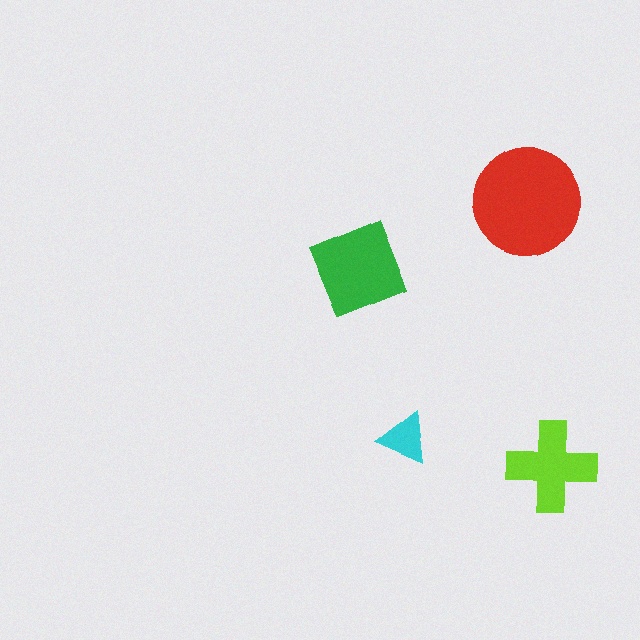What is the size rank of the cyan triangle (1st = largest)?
4th.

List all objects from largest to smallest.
The red circle, the green diamond, the lime cross, the cyan triangle.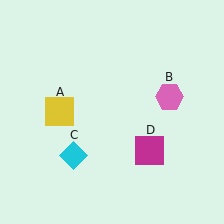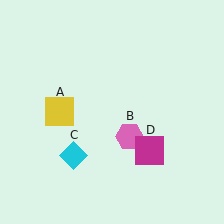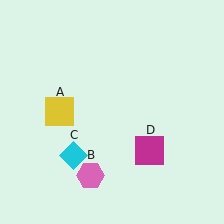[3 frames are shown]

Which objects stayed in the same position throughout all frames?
Yellow square (object A) and cyan diamond (object C) and magenta square (object D) remained stationary.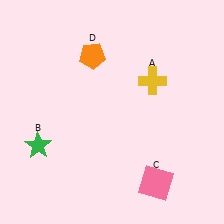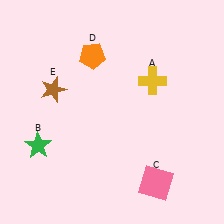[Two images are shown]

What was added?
A brown star (E) was added in Image 2.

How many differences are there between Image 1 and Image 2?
There is 1 difference between the two images.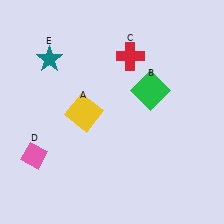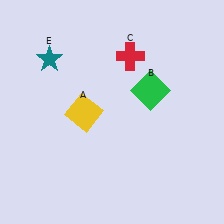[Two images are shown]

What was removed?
The pink diamond (D) was removed in Image 2.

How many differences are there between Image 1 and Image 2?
There is 1 difference between the two images.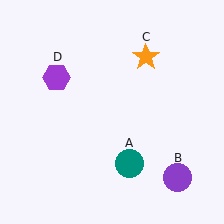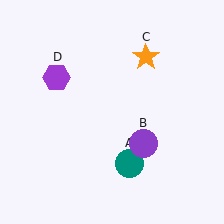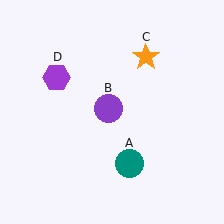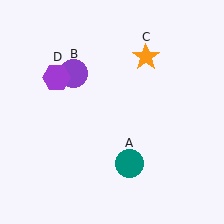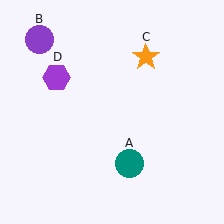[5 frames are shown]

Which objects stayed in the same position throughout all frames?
Teal circle (object A) and orange star (object C) and purple hexagon (object D) remained stationary.